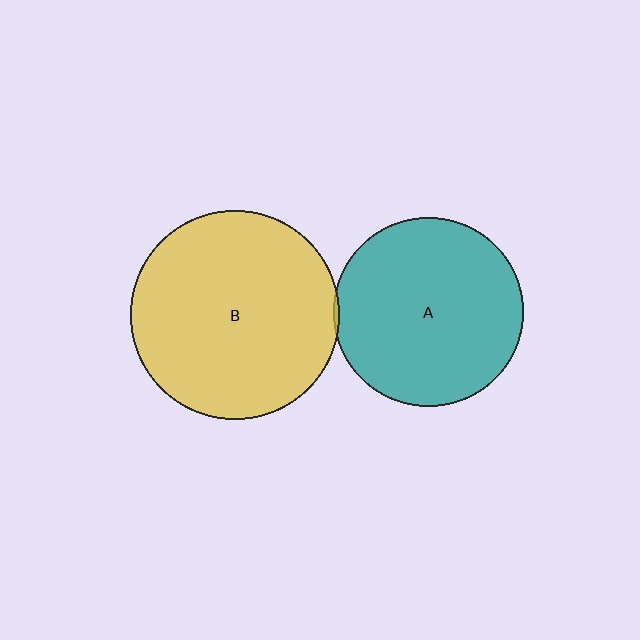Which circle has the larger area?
Circle B (yellow).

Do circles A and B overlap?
Yes.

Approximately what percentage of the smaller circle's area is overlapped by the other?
Approximately 5%.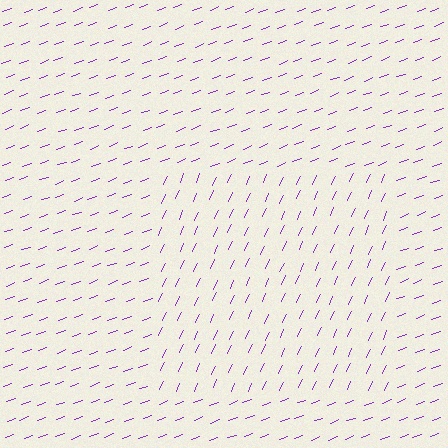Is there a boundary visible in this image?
Yes, there is a texture boundary formed by a change in line orientation.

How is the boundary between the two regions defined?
The boundary is defined purely by a change in line orientation (approximately 45 degrees difference). All lines are the same color and thickness.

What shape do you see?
I see a rectangle.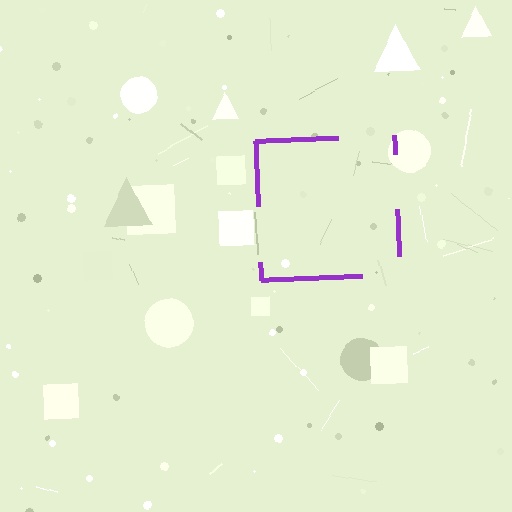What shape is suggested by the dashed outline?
The dashed outline suggests a square.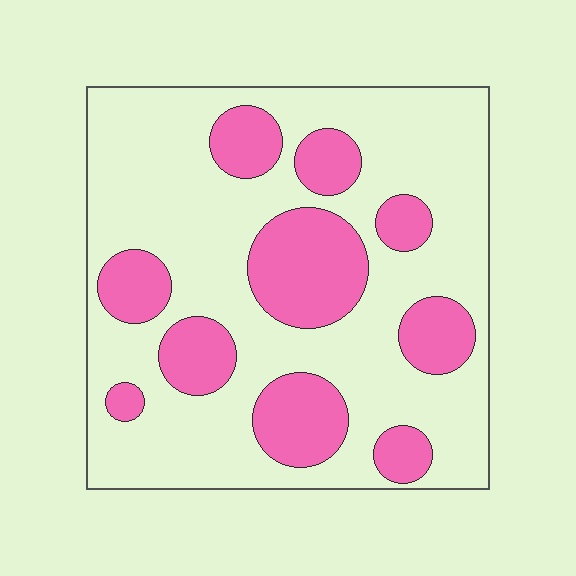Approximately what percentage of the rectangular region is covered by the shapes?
Approximately 30%.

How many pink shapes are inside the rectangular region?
10.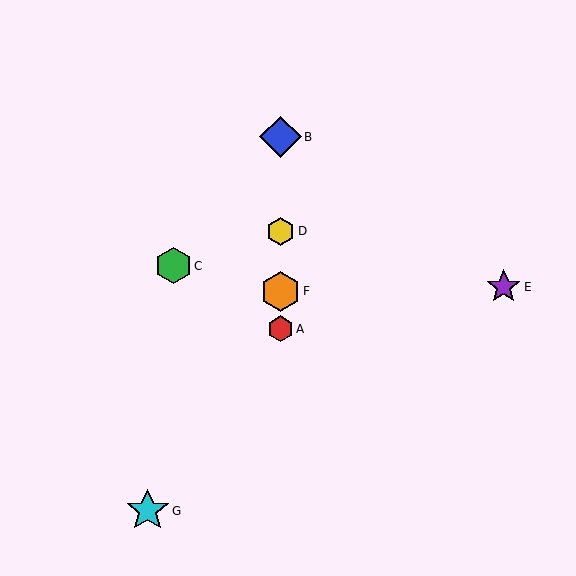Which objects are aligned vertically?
Objects A, B, D, F are aligned vertically.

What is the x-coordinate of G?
Object G is at x≈148.